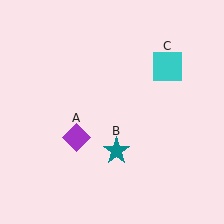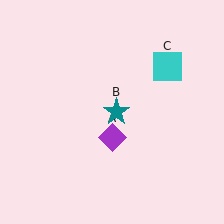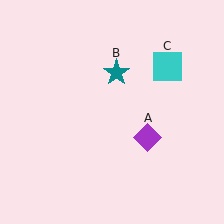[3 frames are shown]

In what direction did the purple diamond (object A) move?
The purple diamond (object A) moved right.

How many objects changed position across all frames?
2 objects changed position: purple diamond (object A), teal star (object B).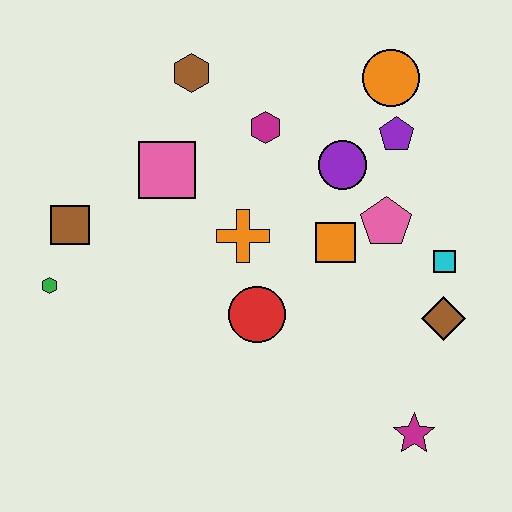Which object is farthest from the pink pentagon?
The green hexagon is farthest from the pink pentagon.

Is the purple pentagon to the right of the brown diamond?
No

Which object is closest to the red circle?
The orange cross is closest to the red circle.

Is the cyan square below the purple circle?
Yes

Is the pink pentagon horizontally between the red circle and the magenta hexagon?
No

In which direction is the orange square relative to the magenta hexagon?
The orange square is below the magenta hexagon.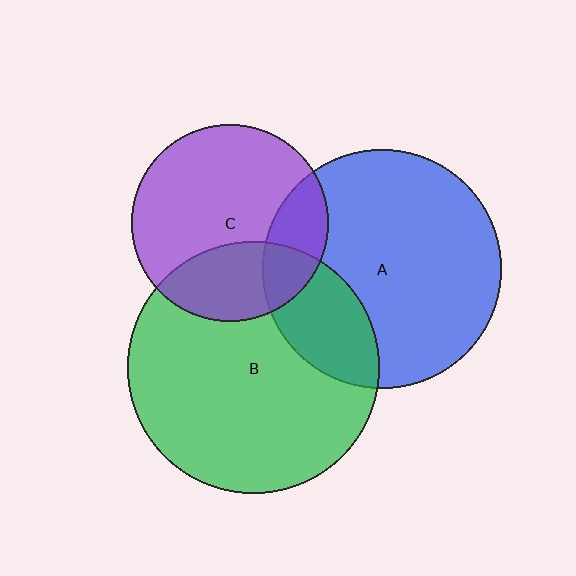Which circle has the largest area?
Circle B (green).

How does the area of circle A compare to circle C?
Approximately 1.5 times.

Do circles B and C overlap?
Yes.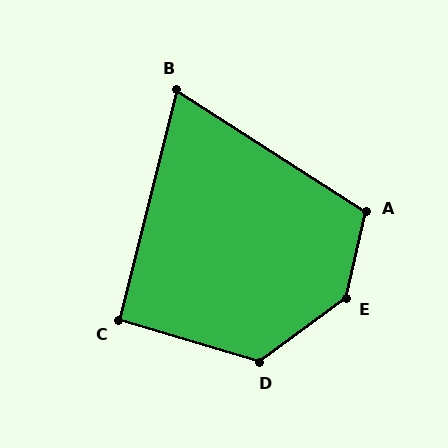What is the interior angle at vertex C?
Approximately 93 degrees (approximately right).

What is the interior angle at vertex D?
Approximately 127 degrees (obtuse).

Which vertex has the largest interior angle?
E, at approximately 140 degrees.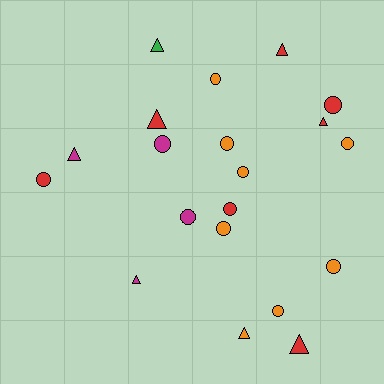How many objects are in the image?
There are 20 objects.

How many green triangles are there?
There is 1 green triangle.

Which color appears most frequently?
Orange, with 8 objects.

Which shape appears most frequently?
Circle, with 12 objects.